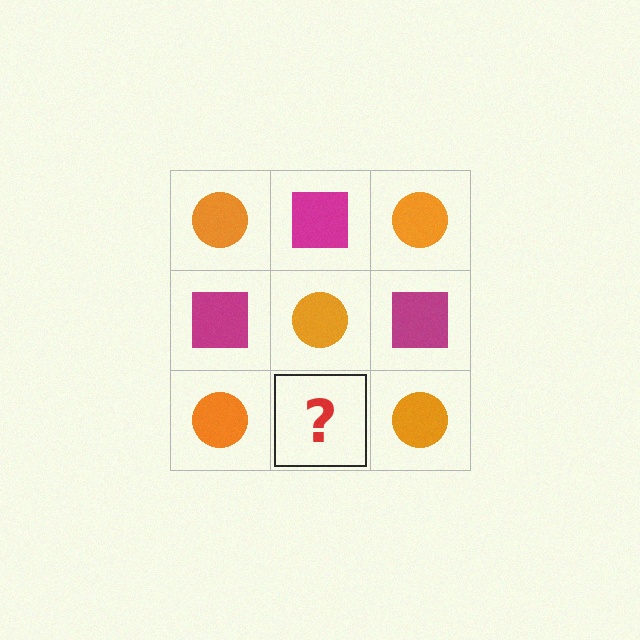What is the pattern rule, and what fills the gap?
The rule is that it alternates orange circle and magenta square in a checkerboard pattern. The gap should be filled with a magenta square.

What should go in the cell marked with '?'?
The missing cell should contain a magenta square.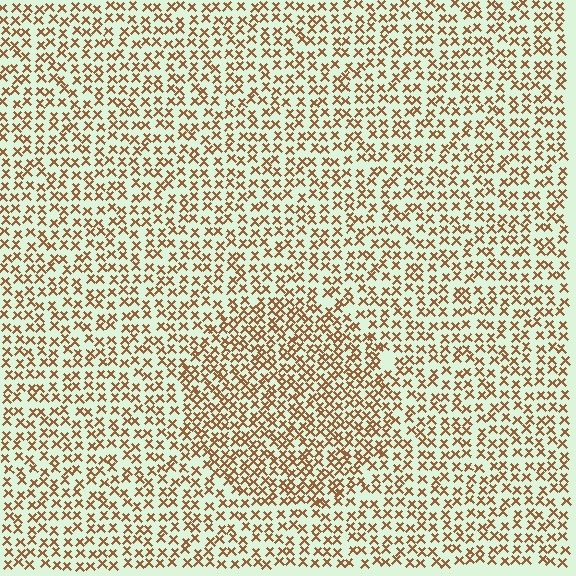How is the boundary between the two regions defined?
The boundary is defined by a change in element density (approximately 1.5x ratio). All elements are the same color, size, and shape.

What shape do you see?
I see a circle.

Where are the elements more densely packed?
The elements are more densely packed inside the circle boundary.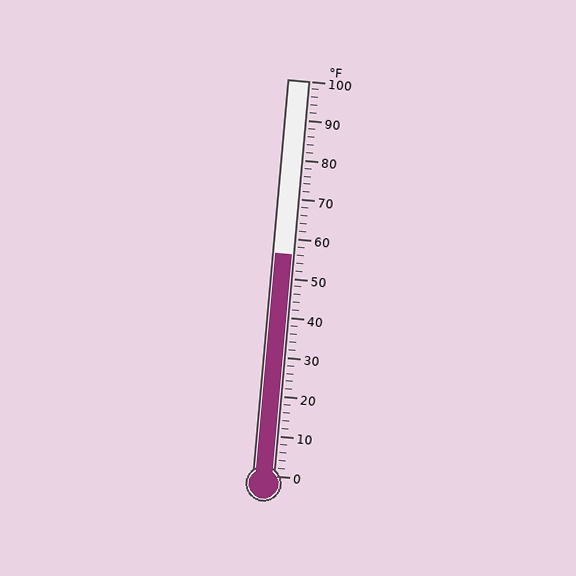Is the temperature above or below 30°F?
The temperature is above 30°F.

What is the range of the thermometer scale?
The thermometer scale ranges from 0°F to 100°F.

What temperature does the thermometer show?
The thermometer shows approximately 56°F.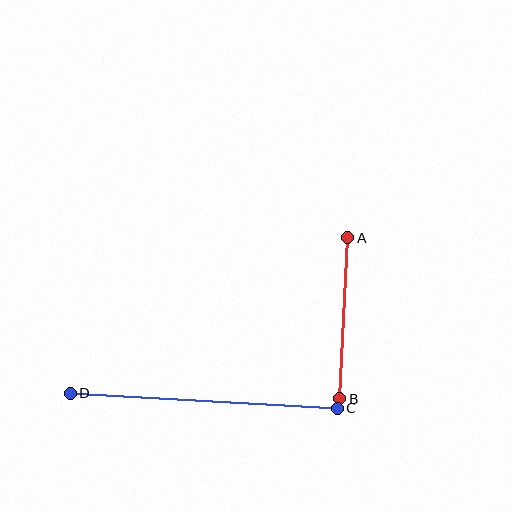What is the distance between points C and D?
The distance is approximately 267 pixels.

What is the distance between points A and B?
The distance is approximately 161 pixels.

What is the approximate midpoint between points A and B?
The midpoint is at approximately (344, 318) pixels.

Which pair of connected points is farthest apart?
Points C and D are farthest apart.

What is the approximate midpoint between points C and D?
The midpoint is at approximately (204, 401) pixels.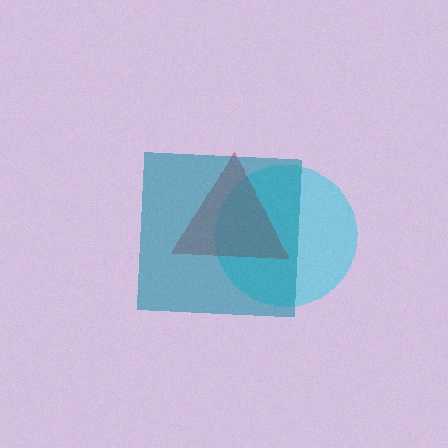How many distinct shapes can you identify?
There are 3 distinct shapes: a cyan circle, a red triangle, a teal square.